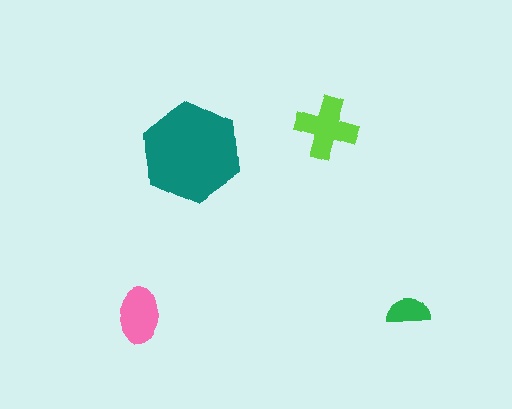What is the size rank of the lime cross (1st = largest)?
2nd.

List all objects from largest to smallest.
The teal hexagon, the lime cross, the pink ellipse, the green semicircle.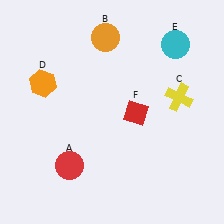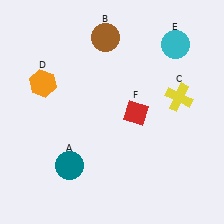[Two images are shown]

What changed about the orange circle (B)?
In Image 1, B is orange. In Image 2, it changed to brown.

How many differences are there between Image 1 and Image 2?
There are 2 differences between the two images.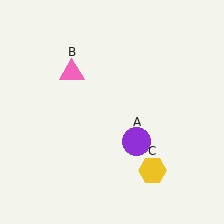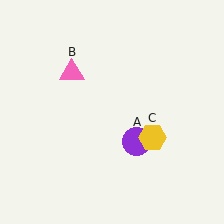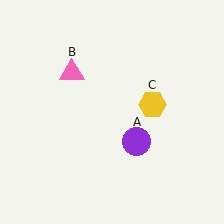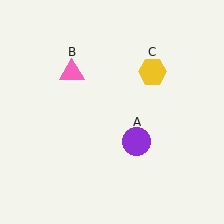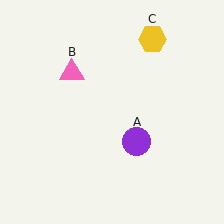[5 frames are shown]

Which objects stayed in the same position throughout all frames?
Purple circle (object A) and pink triangle (object B) remained stationary.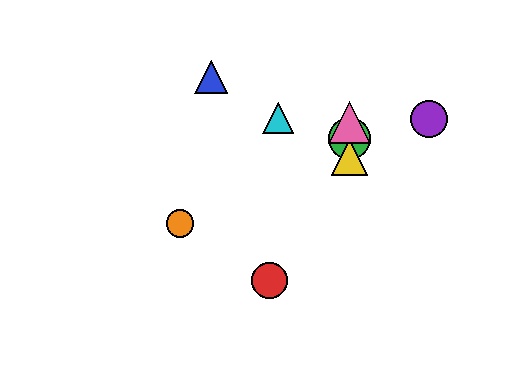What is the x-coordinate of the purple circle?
The purple circle is at x≈429.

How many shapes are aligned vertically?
3 shapes (the green circle, the yellow triangle, the pink triangle) are aligned vertically.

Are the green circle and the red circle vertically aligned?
No, the green circle is at x≈350 and the red circle is at x≈270.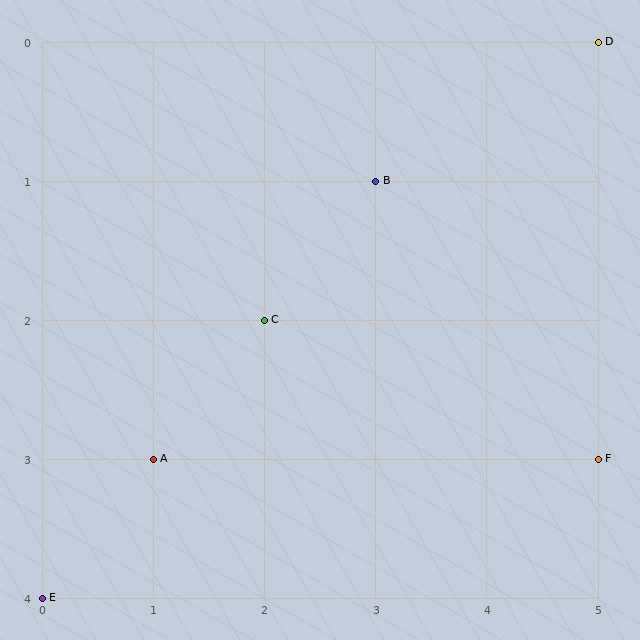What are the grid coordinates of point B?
Point B is at grid coordinates (3, 1).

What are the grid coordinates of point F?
Point F is at grid coordinates (5, 3).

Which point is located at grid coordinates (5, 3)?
Point F is at (5, 3).